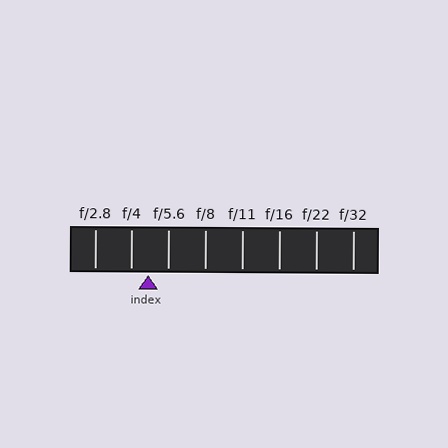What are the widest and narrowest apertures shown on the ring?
The widest aperture shown is f/2.8 and the narrowest is f/32.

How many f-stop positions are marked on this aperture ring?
There are 8 f-stop positions marked.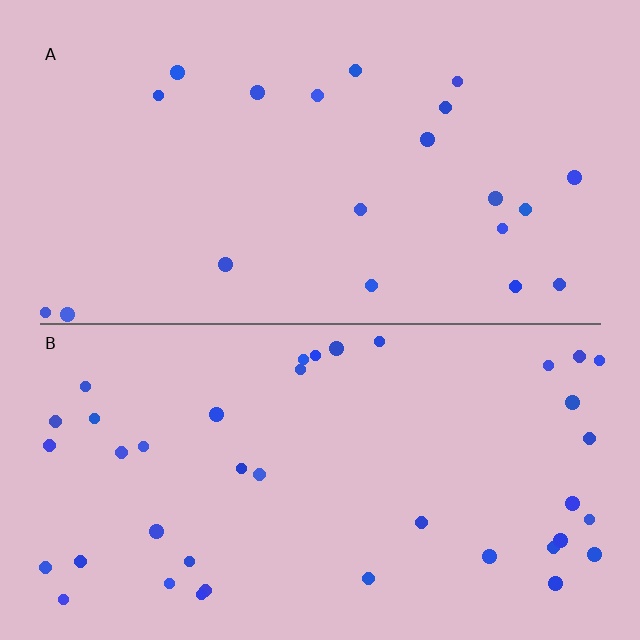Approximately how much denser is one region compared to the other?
Approximately 1.9× — region B over region A.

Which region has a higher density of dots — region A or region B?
B (the bottom).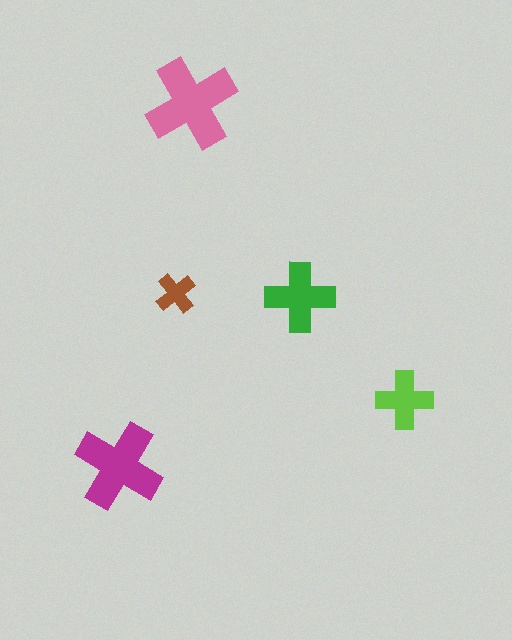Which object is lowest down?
The magenta cross is bottommost.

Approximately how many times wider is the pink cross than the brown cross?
About 2.5 times wider.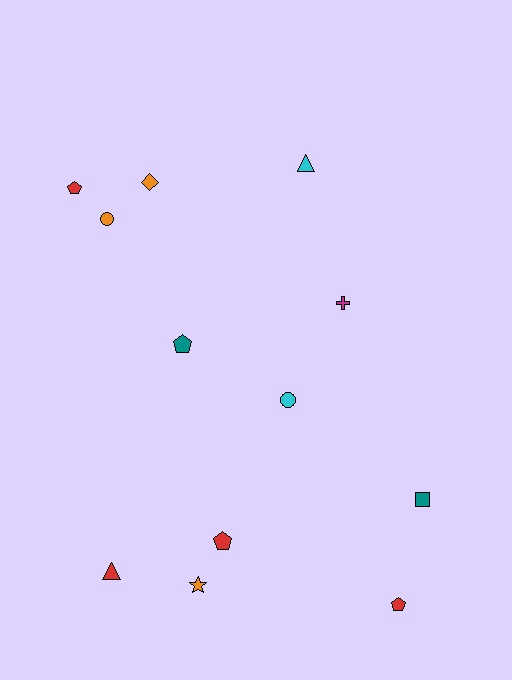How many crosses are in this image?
There is 1 cross.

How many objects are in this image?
There are 12 objects.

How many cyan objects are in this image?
There are 2 cyan objects.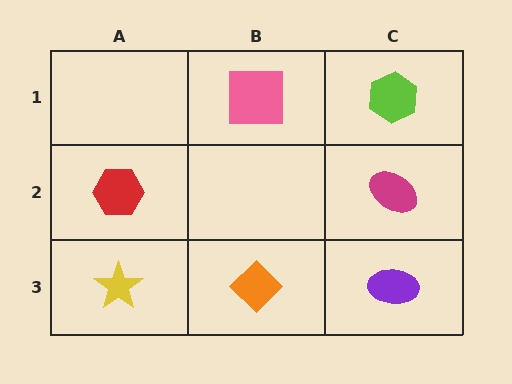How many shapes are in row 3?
3 shapes.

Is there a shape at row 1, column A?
No, that cell is empty.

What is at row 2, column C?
A magenta ellipse.